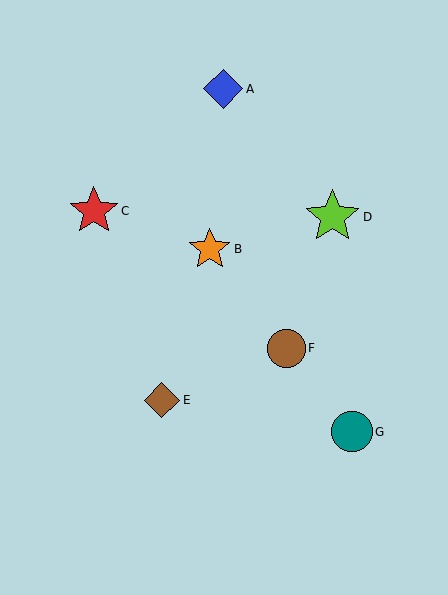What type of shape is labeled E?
Shape E is a brown diamond.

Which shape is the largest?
The lime star (labeled D) is the largest.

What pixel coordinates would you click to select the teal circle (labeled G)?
Click at (352, 432) to select the teal circle G.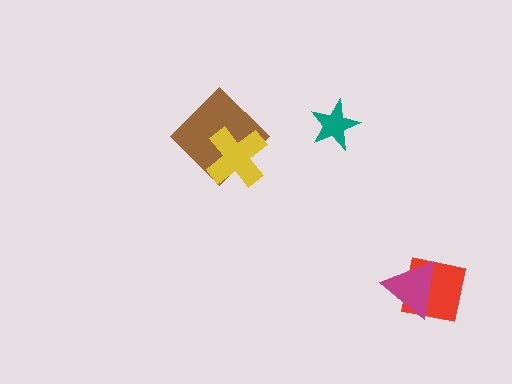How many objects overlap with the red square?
1 object overlaps with the red square.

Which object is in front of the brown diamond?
The yellow cross is in front of the brown diamond.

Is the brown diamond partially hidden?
Yes, it is partially covered by another shape.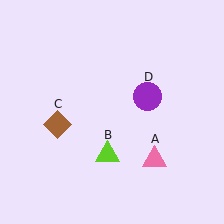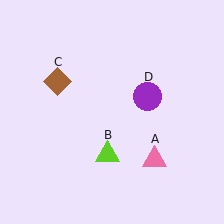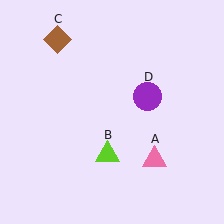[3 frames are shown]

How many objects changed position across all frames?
1 object changed position: brown diamond (object C).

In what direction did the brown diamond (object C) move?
The brown diamond (object C) moved up.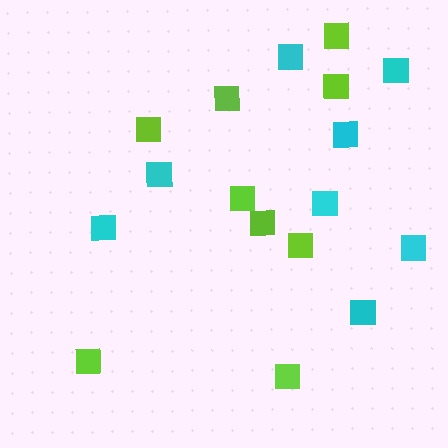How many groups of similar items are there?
There are 2 groups: one group of cyan squares (8) and one group of lime squares (9).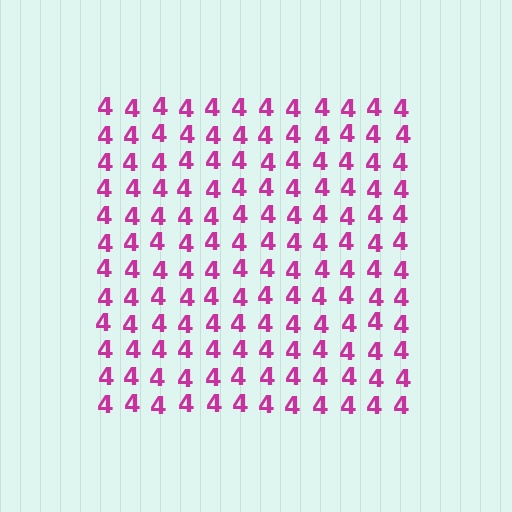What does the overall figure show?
The overall figure shows a square.